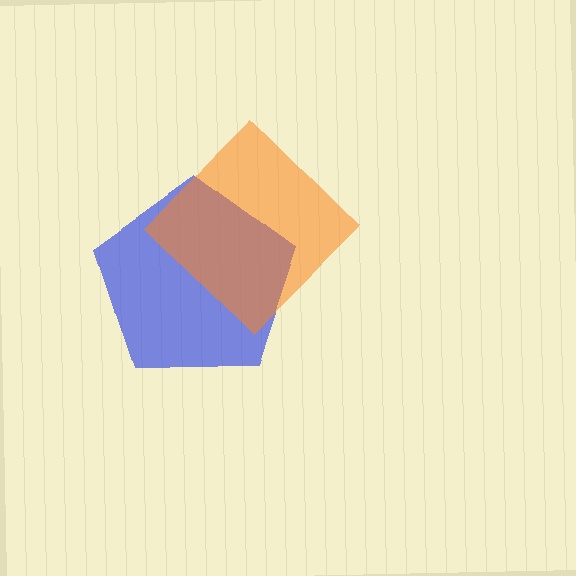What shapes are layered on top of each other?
The layered shapes are: a blue pentagon, an orange diamond.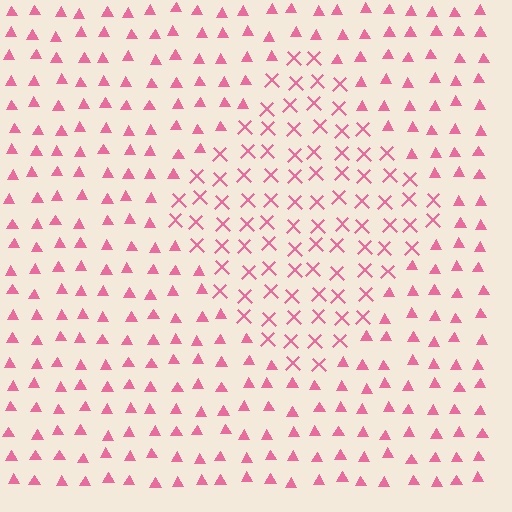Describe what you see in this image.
The image is filled with small pink elements arranged in a uniform grid. A diamond-shaped region contains X marks, while the surrounding area contains triangles. The boundary is defined purely by the change in element shape.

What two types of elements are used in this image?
The image uses X marks inside the diamond region and triangles outside it.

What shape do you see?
I see a diamond.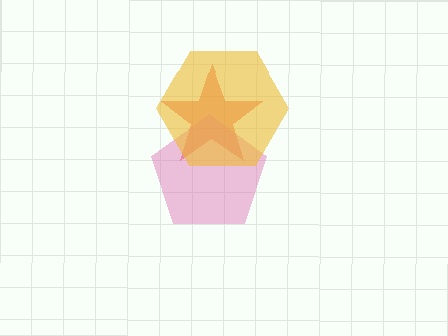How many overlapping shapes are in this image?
There are 3 overlapping shapes in the image.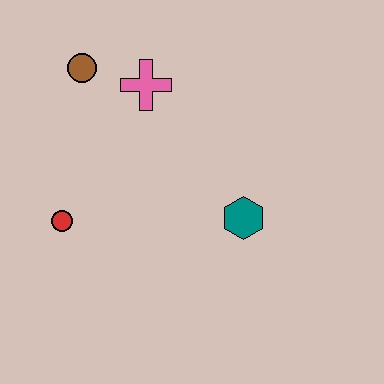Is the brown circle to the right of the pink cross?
No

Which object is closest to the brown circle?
The pink cross is closest to the brown circle.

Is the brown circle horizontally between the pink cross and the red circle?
Yes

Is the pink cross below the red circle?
No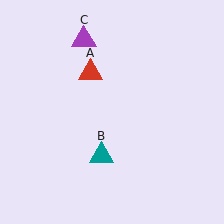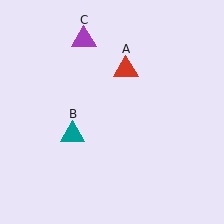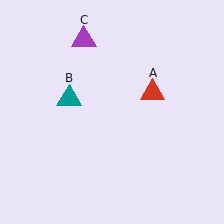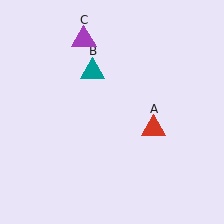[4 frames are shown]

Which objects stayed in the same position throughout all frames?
Purple triangle (object C) remained stationary.